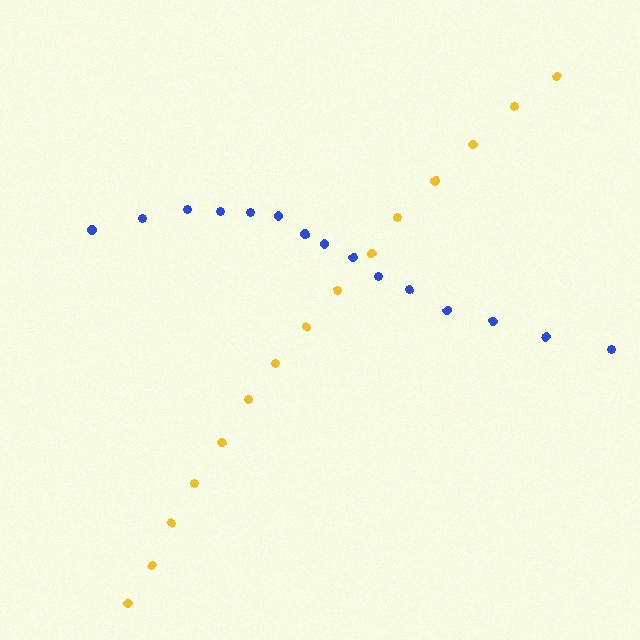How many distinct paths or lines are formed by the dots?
There are 2 distinct paths.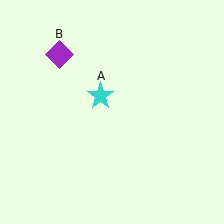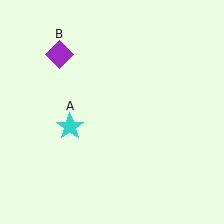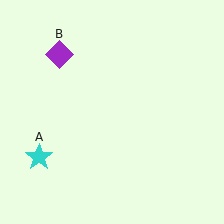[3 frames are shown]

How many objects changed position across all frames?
1 object changed position: cyan star (object A).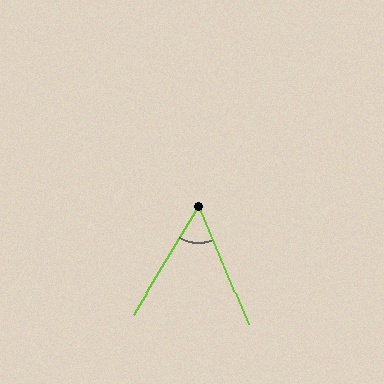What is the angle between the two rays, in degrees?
Approximately 54 degrees.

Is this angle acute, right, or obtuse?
It is acute.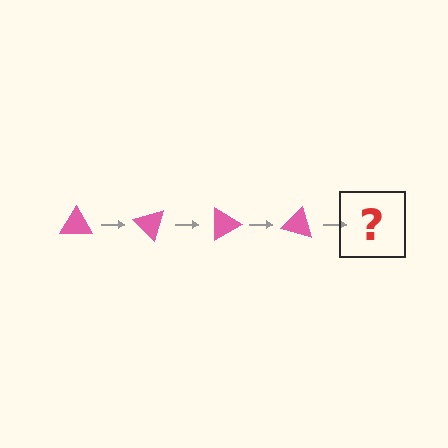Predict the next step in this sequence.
The next step is a pink triangle rotated 180 degrees.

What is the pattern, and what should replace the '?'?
The pattern is that the triangle rotates 45 degrees each step. The '?' should be a pink triangle rotated 180 degrees.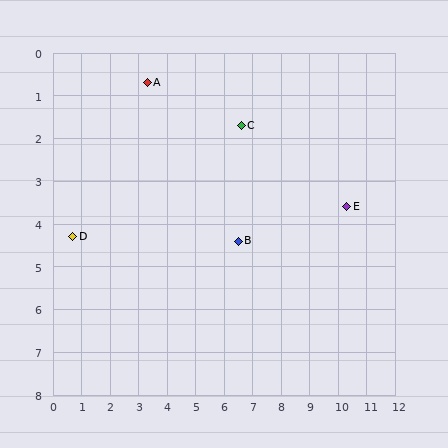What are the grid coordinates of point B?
Point B is at approximately (6.5, 4.4).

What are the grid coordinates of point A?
Point A is at approximately (3.3, 0.7).